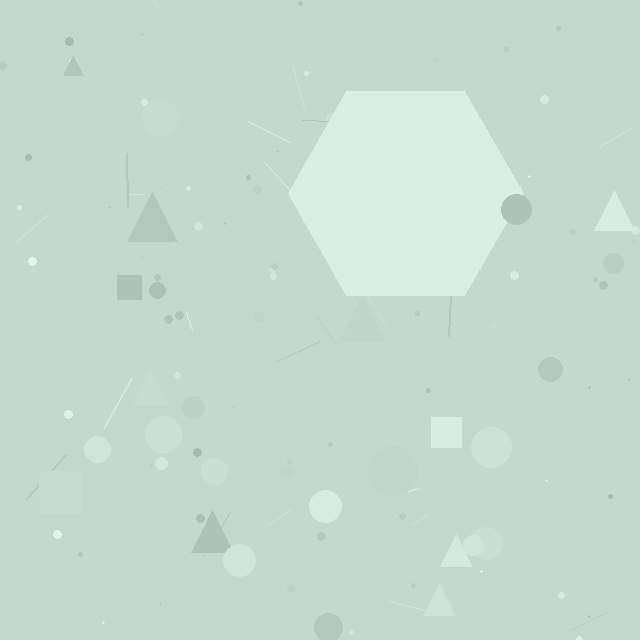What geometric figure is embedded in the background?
A hexagon is embedded in the background.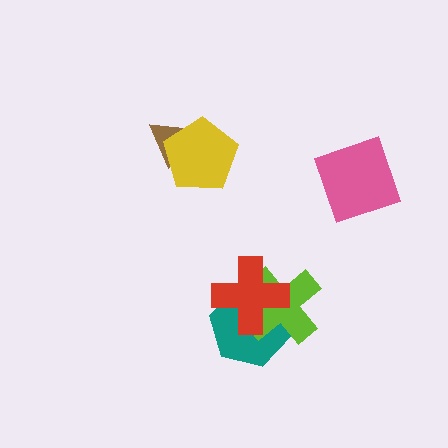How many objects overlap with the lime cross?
2 objects overlap with the lime cross.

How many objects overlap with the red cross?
2 objects overlap with the red cross.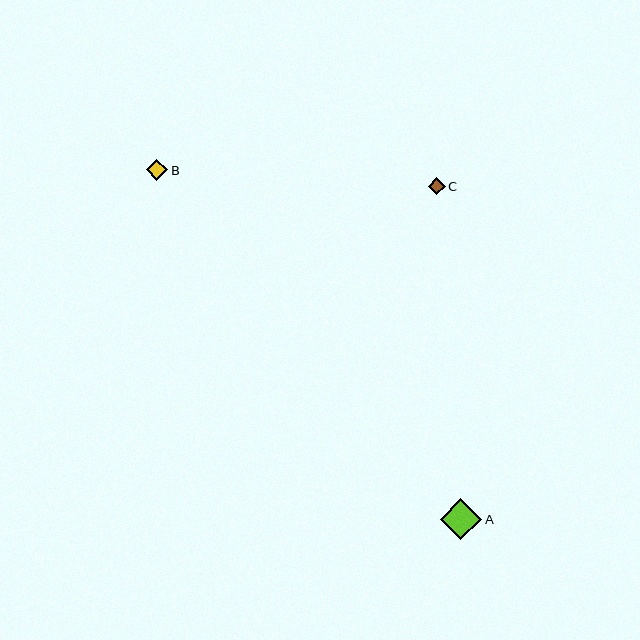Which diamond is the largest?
Diamond A is the largest with a size of approximately 41 pixels.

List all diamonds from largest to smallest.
From largest to smallest: A, B, C.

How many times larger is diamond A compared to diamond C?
Diamond A is approximately 2.4 times the size of diamond C.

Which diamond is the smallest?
Diamond C is the smallest with a size of approximately 17 pixels.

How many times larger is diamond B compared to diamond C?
Diamond B is approximately 1.2 times the size of diamond C.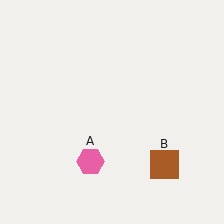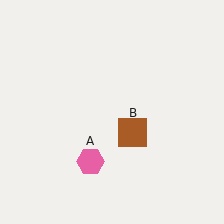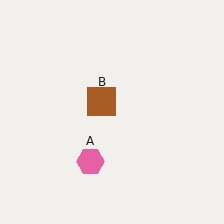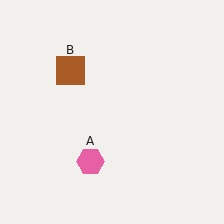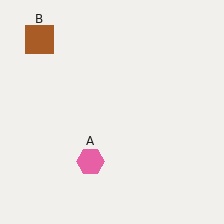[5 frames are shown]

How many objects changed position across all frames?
1 object changed position: brown square (object B).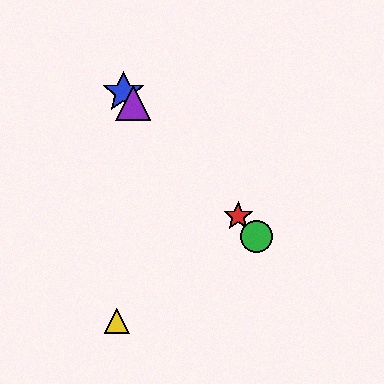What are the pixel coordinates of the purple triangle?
The purple triangle is at (133, 103).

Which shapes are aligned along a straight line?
The red star, the blue star, the green circle, the purple triangle are aligned along a straight line.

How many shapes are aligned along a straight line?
4 shapes (the red star, the blue star, the green circle, the purple triangle) are aligned along a straight line.